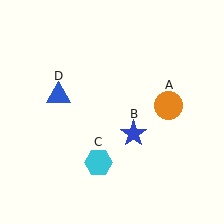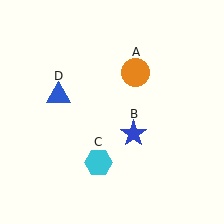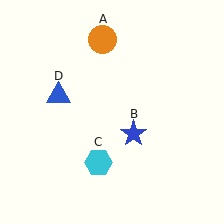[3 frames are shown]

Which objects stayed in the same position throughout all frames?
Blue star (object B) and cyan hexagon (object C) and blue triangle (object D) remained stationary.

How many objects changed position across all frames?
1 object changed position: orange circle (object A).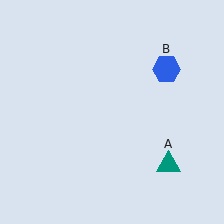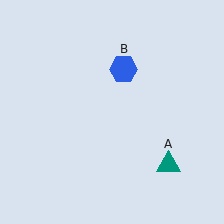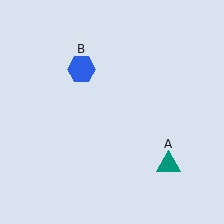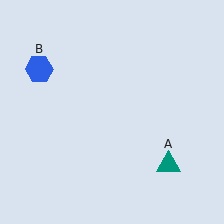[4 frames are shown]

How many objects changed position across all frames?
1 object changed position: blue hexagon (object B).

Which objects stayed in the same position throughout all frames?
Teal triangle (object A) remained stationary.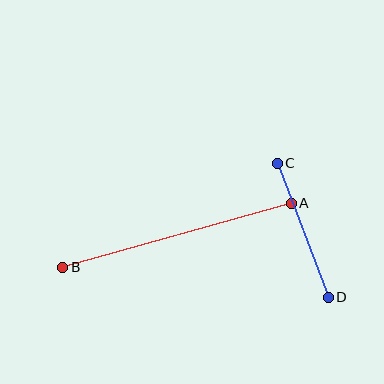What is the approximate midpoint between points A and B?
The midpoint is at approximately (177, 235) pixels.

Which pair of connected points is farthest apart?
Points A and B are farthest apart.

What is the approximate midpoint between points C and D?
The midpoint is at approximately (303, 230) pixels.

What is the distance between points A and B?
The distance is approximately 237 pixels.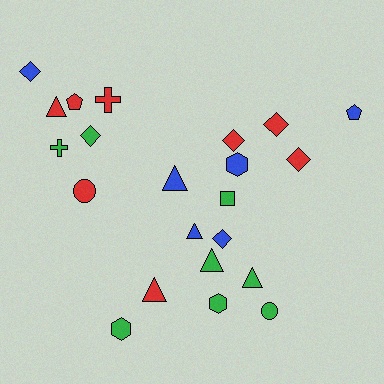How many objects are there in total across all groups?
There are 22 objects.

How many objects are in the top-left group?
There are 8 objects.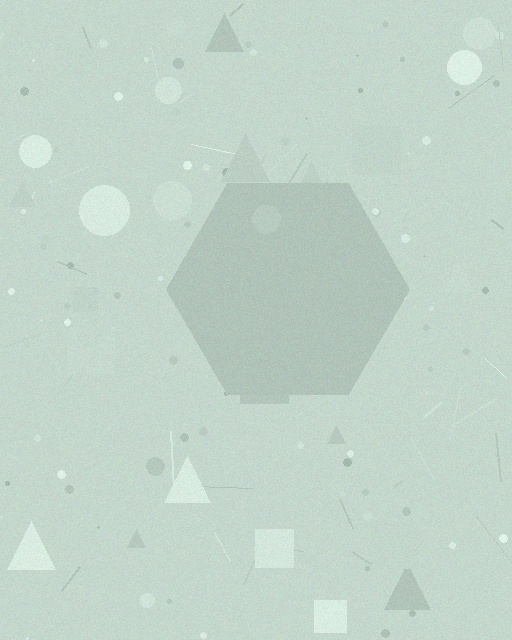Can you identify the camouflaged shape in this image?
The camouflaged shape is a hexagon.